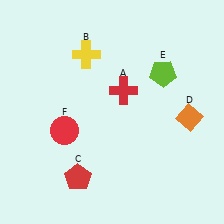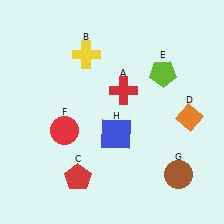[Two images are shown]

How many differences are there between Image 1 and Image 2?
There are 2 differences between the two images.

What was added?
A brown circle (G), a blue square (H) were added in Image 2.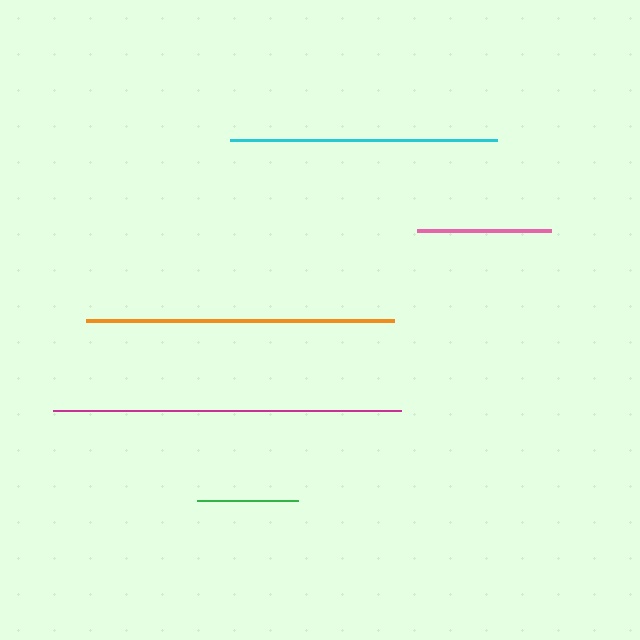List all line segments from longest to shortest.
From longest to shortest: magenta, orange, cyan, pink, green.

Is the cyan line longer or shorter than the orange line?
The orange line is longer than the cyan line.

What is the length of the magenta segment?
The magenta segment is approximately 348 pixels long.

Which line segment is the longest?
The magenta line is the longest at approximately 348 pixels.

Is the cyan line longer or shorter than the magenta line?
The magenta line is longer than the cyan line.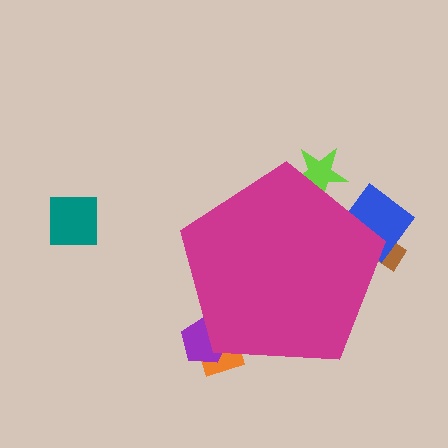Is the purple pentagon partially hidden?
Yes, the purple pentagon is partially hidden behind the magenta pentagon.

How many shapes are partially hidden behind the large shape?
5 shapes are partially hidden.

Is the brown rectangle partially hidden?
Yes, the brown rectangle is partially hidden behind the magenta pentagon.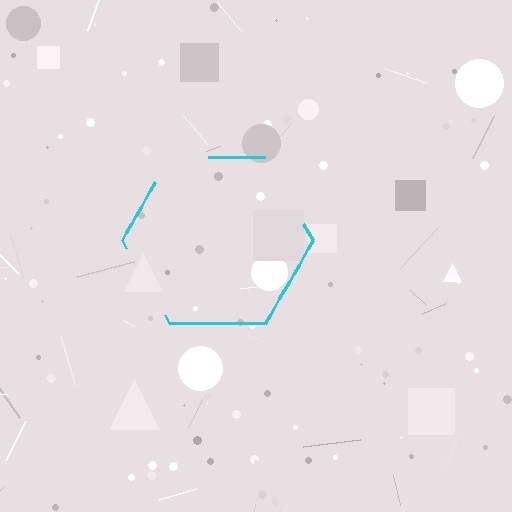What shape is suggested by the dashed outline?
The dashed outline suggests a hexagon.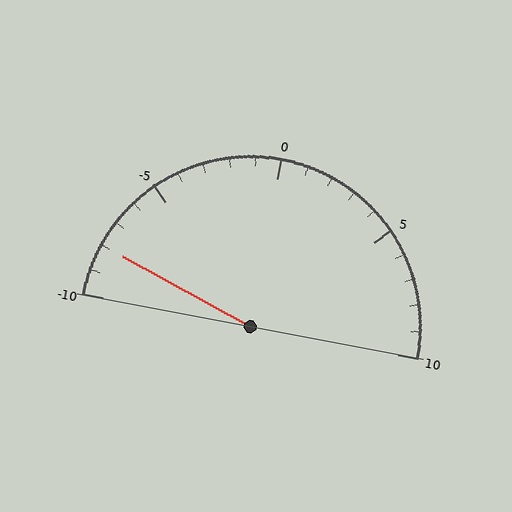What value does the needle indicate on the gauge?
The needle indicates approximately -8.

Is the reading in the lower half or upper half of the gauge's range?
The reading is in the lower half of the range (-10 to 10).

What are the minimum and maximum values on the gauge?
The gauge ranges from -10 to 10.